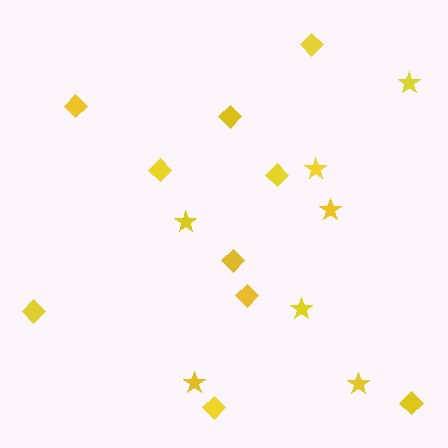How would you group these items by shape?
There are 2 groups: one group of stars (7) and one group of diamonds (10).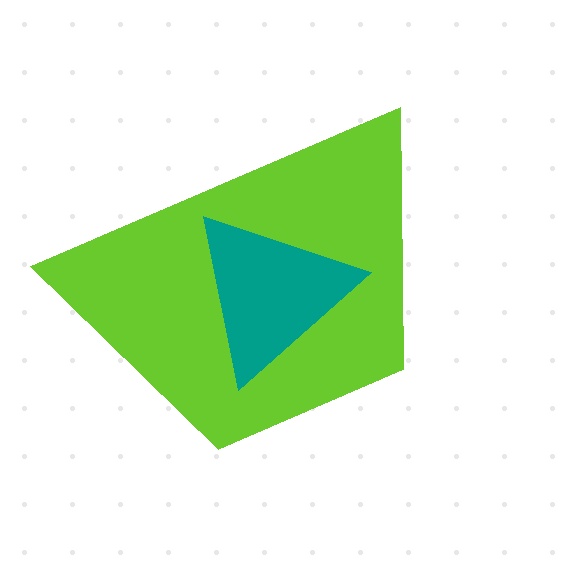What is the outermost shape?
The lime trapezoid.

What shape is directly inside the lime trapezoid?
The teal triangle.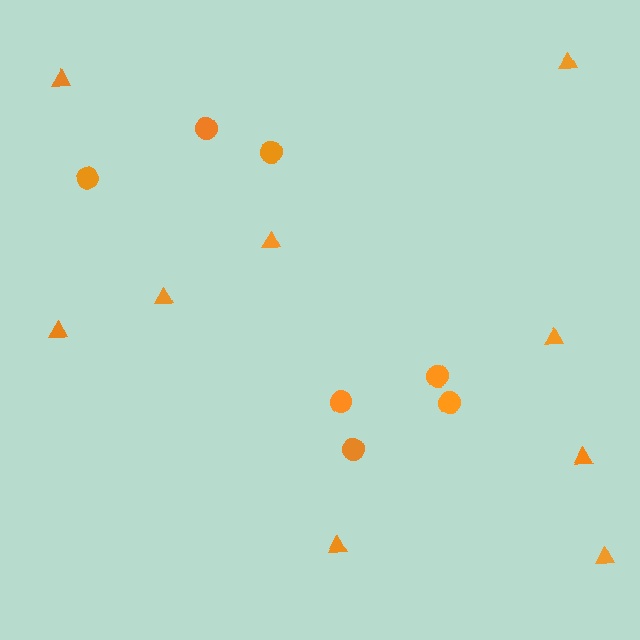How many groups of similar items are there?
There are 2 groups: one group of circles (7) and one group of triangles (9).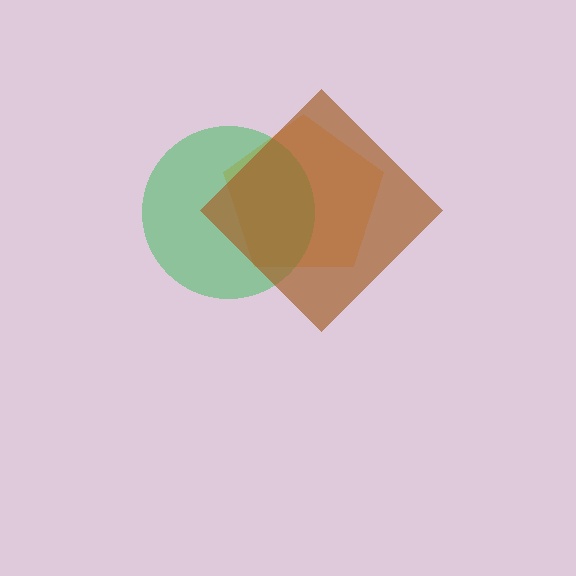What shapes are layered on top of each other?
The layered shapes are: an orange pentagon, a green circle, a brown diamond.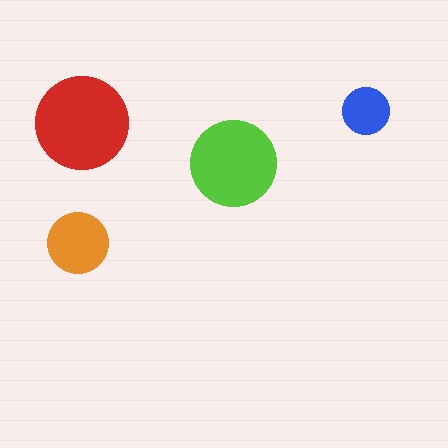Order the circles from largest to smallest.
the red one, the lime one, the orange one, the blue one.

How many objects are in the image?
There are 4 objects in the image.